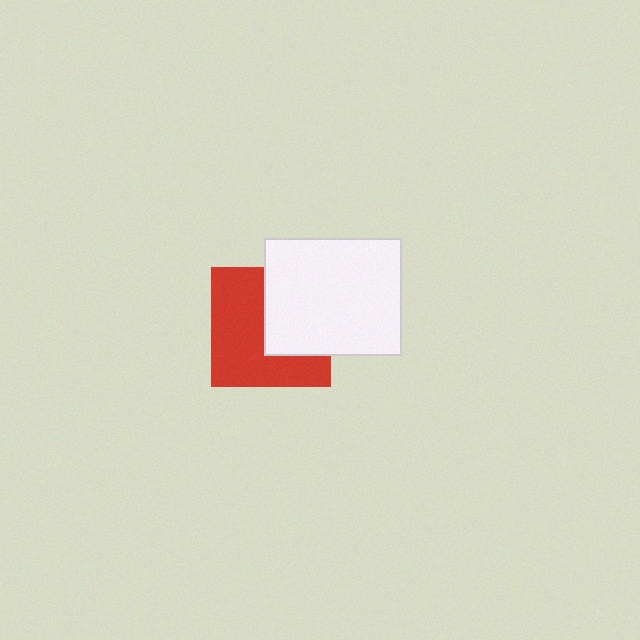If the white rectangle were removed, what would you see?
You would see the complete red square.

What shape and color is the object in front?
The object in front is a white rectangle.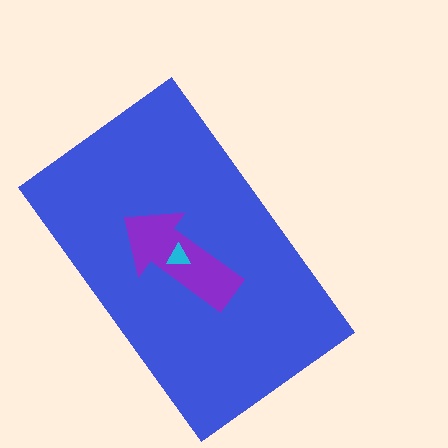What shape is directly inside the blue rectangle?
The purple arrow.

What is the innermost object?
The cyan triangle.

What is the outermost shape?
The blue rectangle.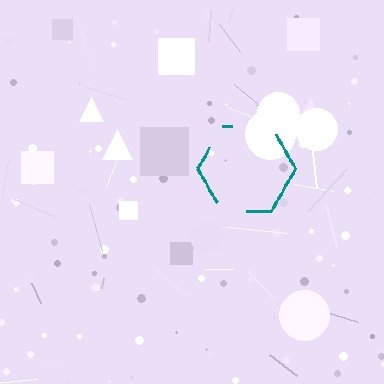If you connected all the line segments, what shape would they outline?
They would outline a hexagon.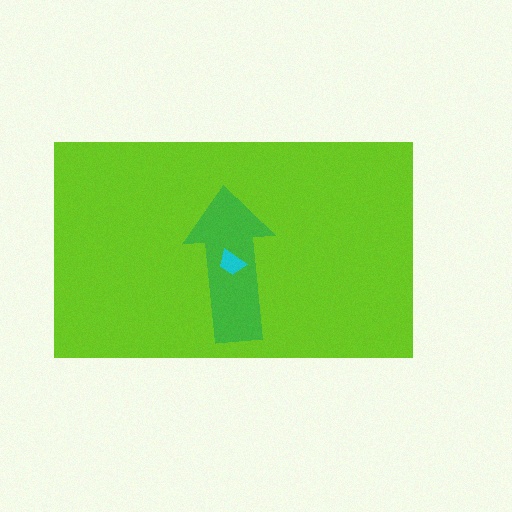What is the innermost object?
The cyan trapezoid.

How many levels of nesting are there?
3.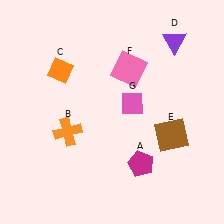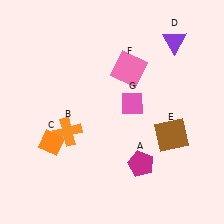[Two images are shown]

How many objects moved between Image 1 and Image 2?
1 object moved between the two images.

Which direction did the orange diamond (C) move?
The orange diamond (C) moved down.